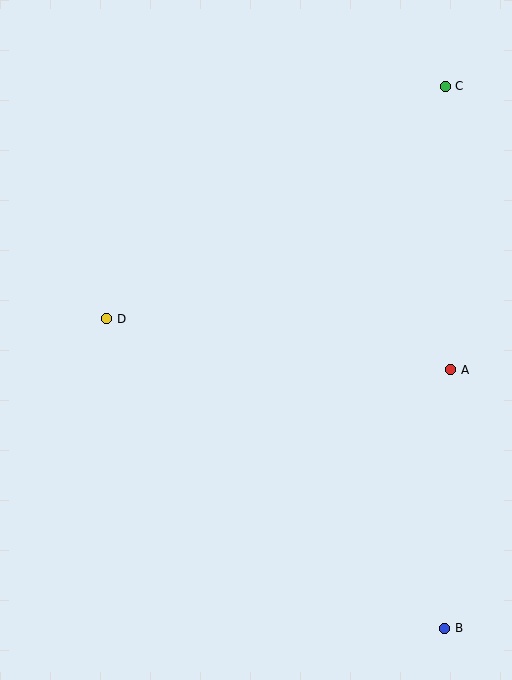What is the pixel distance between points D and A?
The distance between D and A is 348 pixels.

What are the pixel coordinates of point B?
Point B is at (445, 628).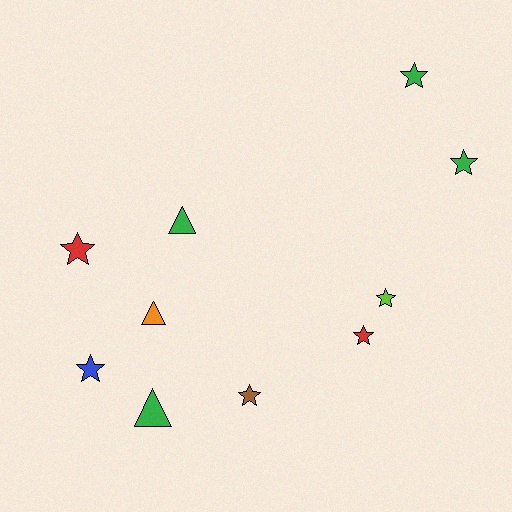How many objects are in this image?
There are 10 objects.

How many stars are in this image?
There are 7 stars.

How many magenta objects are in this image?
There are no magenta objects.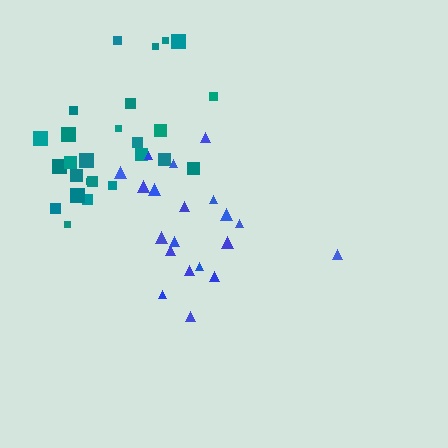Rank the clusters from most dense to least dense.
teal, blue.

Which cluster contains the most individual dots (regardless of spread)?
Teal (27).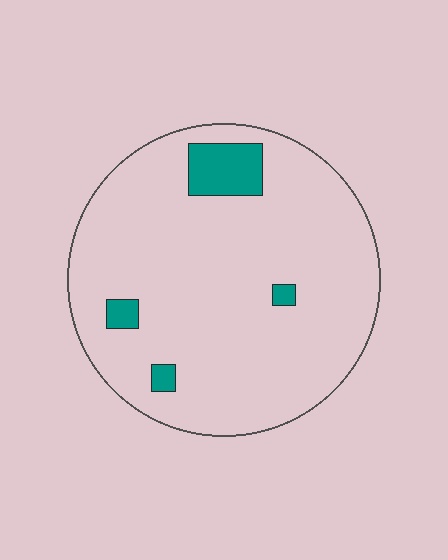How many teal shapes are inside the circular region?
4.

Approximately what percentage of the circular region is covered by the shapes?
Approximately 10%.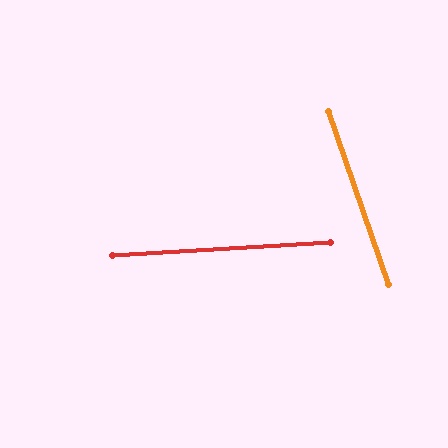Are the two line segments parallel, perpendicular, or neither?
Neither parallel nor perpendicular — they differ by about 75°.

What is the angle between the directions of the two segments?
Approximately 75 degrees.